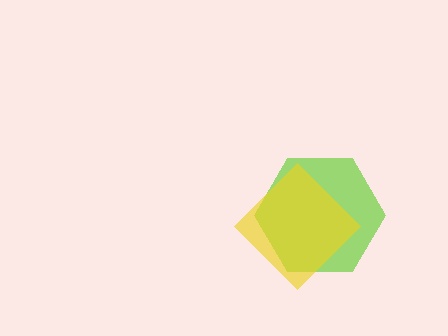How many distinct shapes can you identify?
There are 2 distinct shapes: a lime hexagon, a yellow diamond.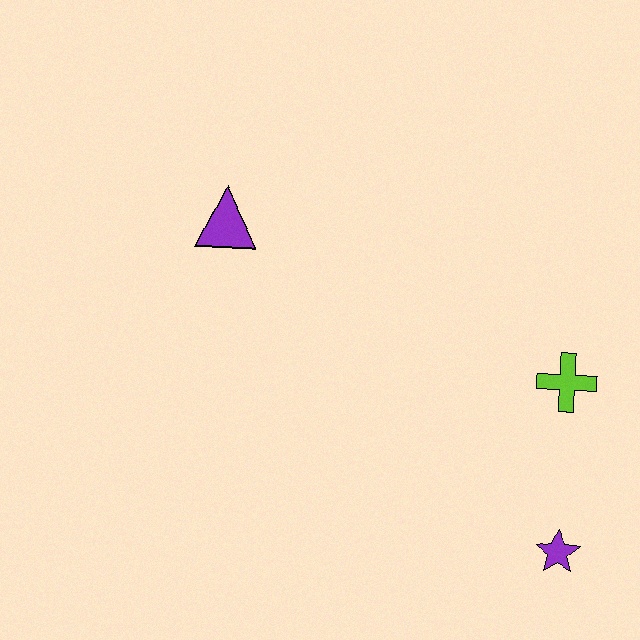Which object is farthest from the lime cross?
The purple triangle is farthest from the lime cross.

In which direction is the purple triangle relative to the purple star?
The purple triangle is to the left of the purple star.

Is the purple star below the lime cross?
Yes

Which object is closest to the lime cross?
The purple star is closest to the lime cross.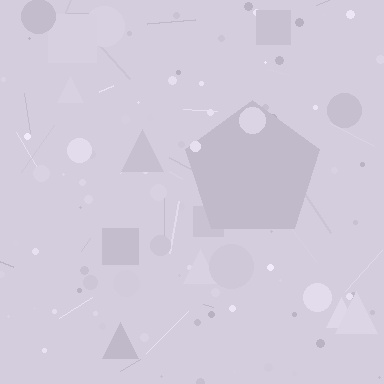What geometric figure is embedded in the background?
A pentagon is embedded in the background.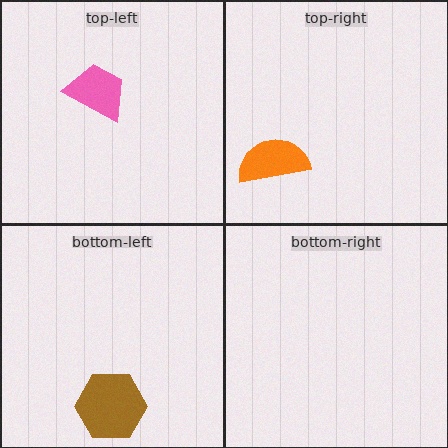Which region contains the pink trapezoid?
The top-left region.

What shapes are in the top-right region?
The orange semicircle.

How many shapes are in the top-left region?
1.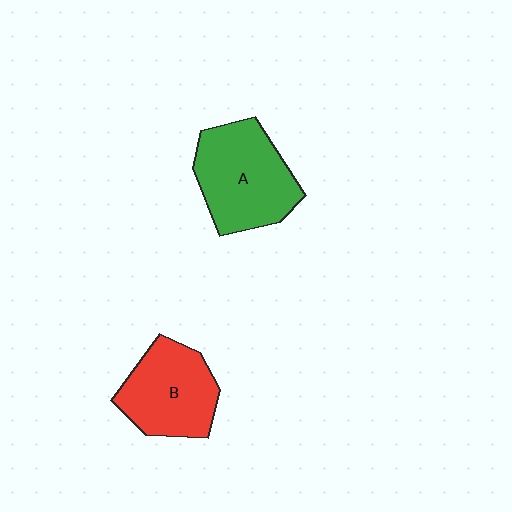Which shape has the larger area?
Shape A (green).